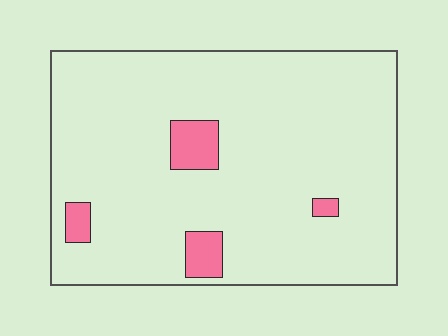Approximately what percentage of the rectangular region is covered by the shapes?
Approximately 5%.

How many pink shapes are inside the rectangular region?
4.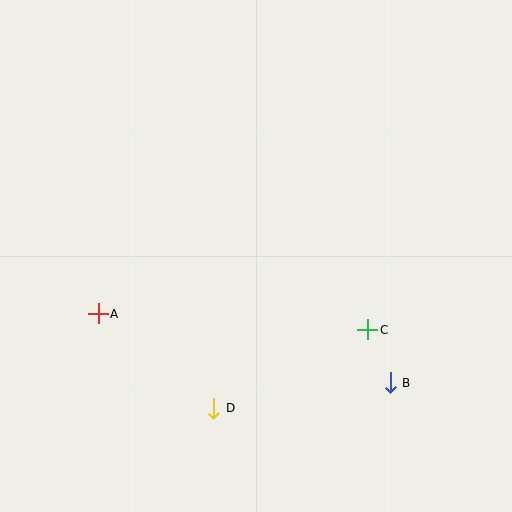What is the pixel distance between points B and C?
The distance between B and C is 58 pixels.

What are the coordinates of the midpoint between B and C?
The midpoint between B and C is at (379, 356).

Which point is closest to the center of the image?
Point C at (368, 330) is closest to the center.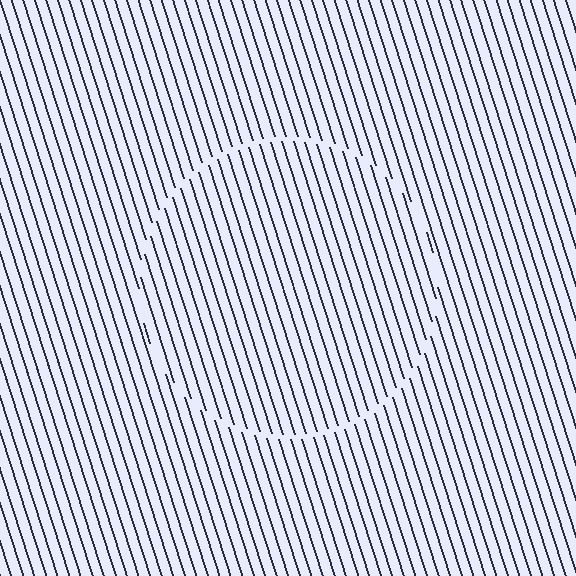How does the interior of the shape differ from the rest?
The interior of the shape contains the same grating, shifted by half a period — the contour is defined by the phase discontinuity where line-ends from the inner and outer gratings abut.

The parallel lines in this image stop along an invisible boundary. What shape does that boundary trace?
An illusory circle. The interior of the shape contains the same grating, shifted by half a period — the contour is defined by the phase discontinuity where line-ends from the inner and outer gratings abut.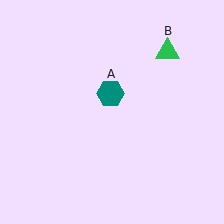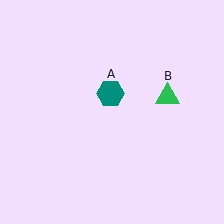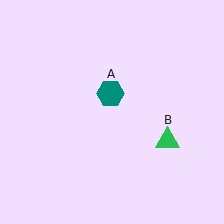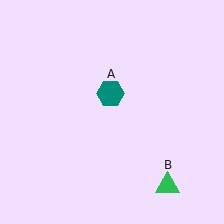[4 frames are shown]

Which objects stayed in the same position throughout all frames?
Teal hexagon (object A) remained stationary.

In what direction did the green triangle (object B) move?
The green triangle (object B) moved down.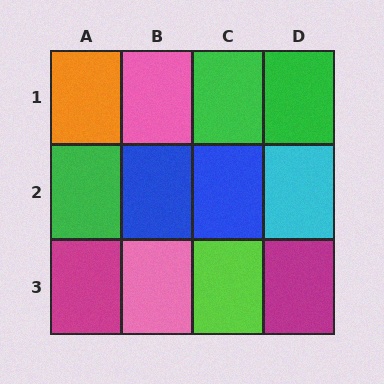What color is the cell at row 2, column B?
Blue.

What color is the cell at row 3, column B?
Pink.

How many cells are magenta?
2 cells are magenta.